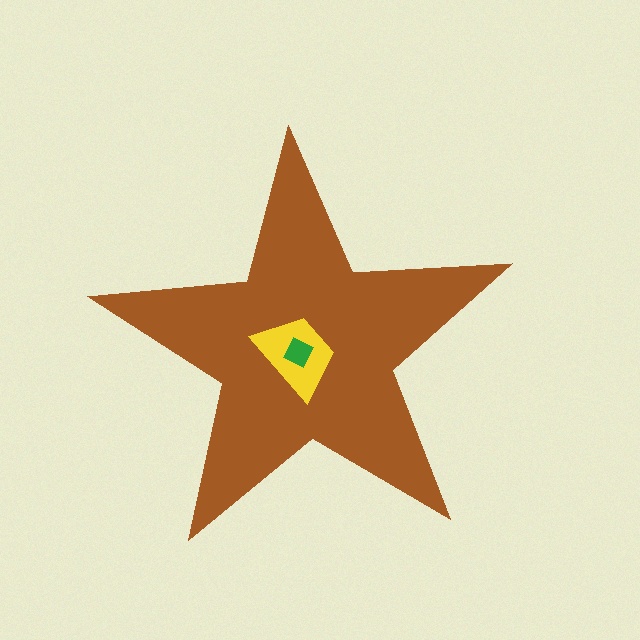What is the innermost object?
The green square.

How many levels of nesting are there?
3.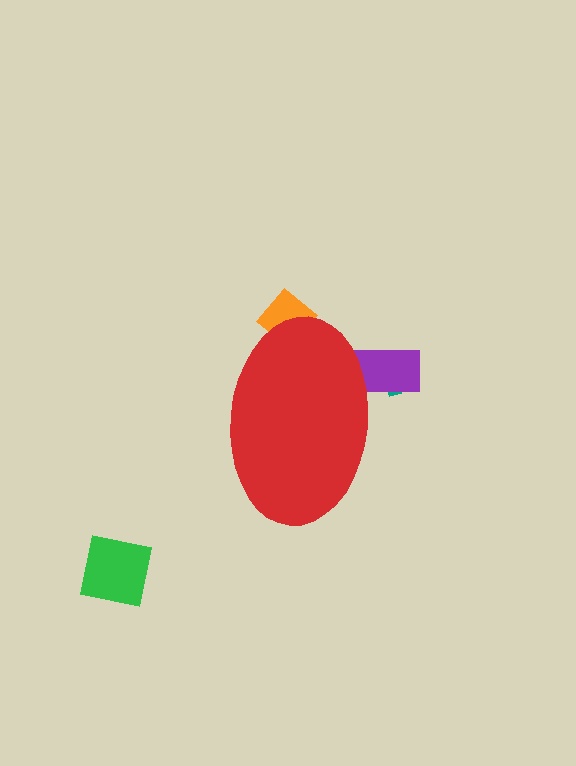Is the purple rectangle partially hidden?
Yes, the purple rectangle is partially hidden behind the red ellipse.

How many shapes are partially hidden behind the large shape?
3 shapes are partially hidden.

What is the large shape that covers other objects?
A red ellipse.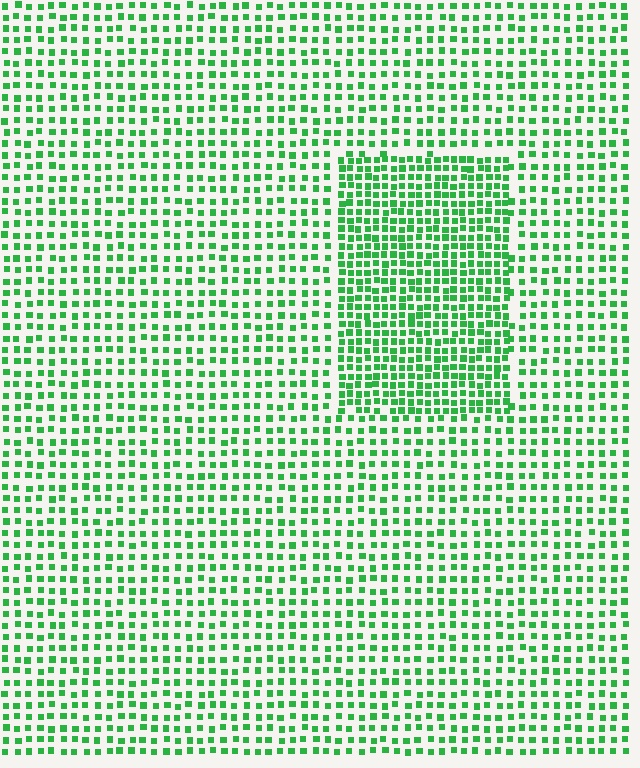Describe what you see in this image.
The image contains small green elements arranged at two different densities. A rectangle-shaped region is visible where the elements are more densely packed than the surrounding area.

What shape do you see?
I see a rectangle.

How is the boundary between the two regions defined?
The boundary is defined by a change in element density (approximately 1.8x ratio). All elements are the same color, size, and shape.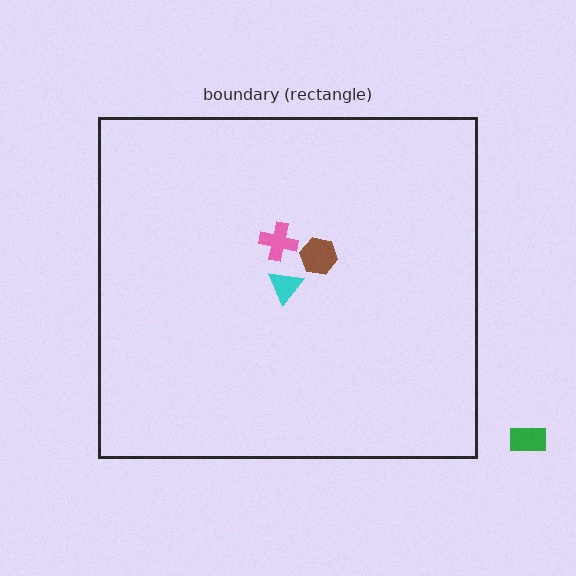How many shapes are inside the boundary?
3 inside, 1 outside.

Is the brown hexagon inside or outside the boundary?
Inside.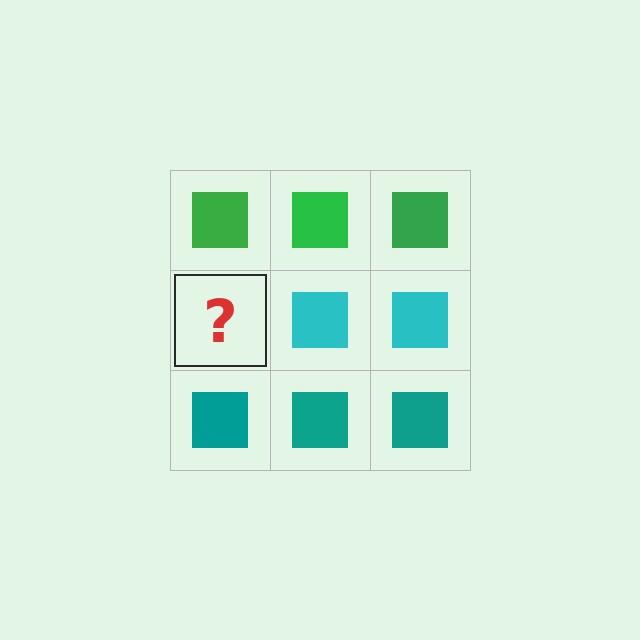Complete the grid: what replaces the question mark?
The question mark should be replaced with a cyan square.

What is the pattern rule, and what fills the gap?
The rule is that each row has a consistent color. The gap should be filled with a cyan square.